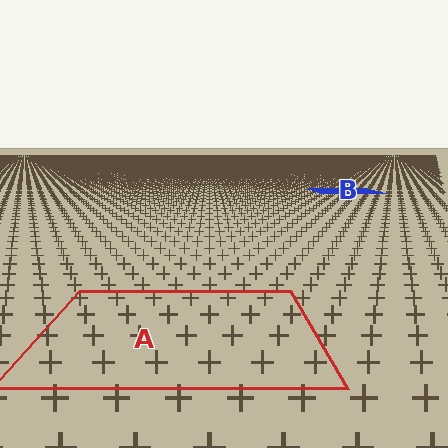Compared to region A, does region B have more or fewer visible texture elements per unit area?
Region B has more texture elements per unit area — they are packed more densely because it is farther away.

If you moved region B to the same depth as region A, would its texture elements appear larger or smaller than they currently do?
They would appear larger. At a closer depth, the same texture elements are projected at a bigger on-screen size.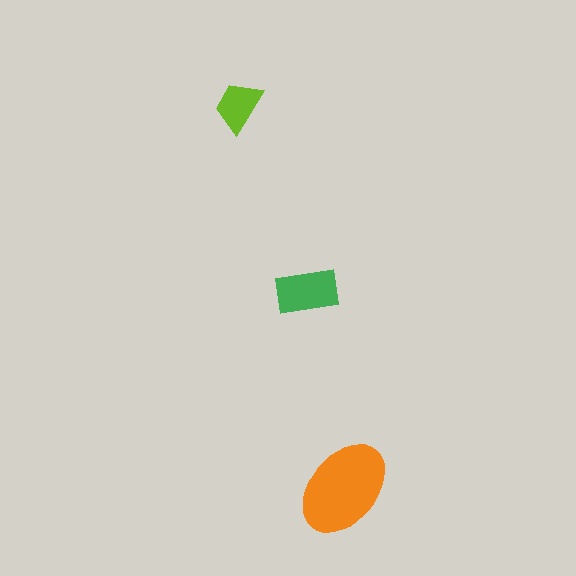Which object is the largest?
The orange ellipse.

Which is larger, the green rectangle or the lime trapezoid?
The green rectangle.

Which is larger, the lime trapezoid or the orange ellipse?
The orange ellipse.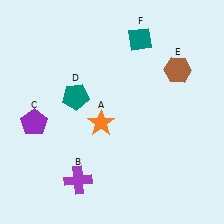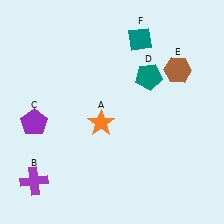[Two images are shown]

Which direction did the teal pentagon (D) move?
The teal pentagon (D) moved right.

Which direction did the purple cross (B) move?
The purple cross (B) moved left.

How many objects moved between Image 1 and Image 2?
2 objects moved between the two images.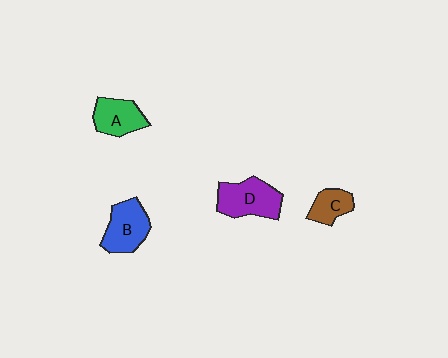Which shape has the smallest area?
Shape C (brown).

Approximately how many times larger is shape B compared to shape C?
Approximately 1.6 times.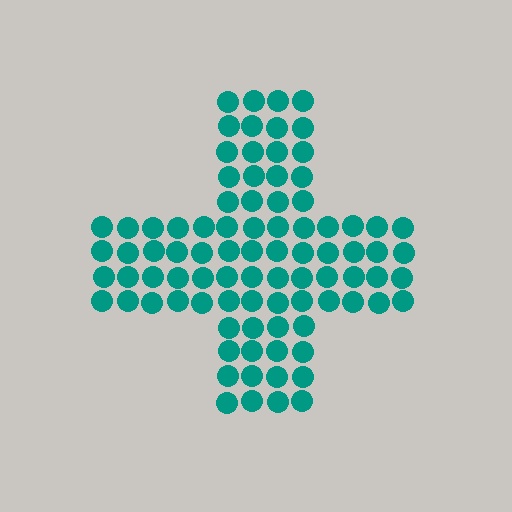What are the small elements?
The small elements are circles.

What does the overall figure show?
The overall figure shows a cross.